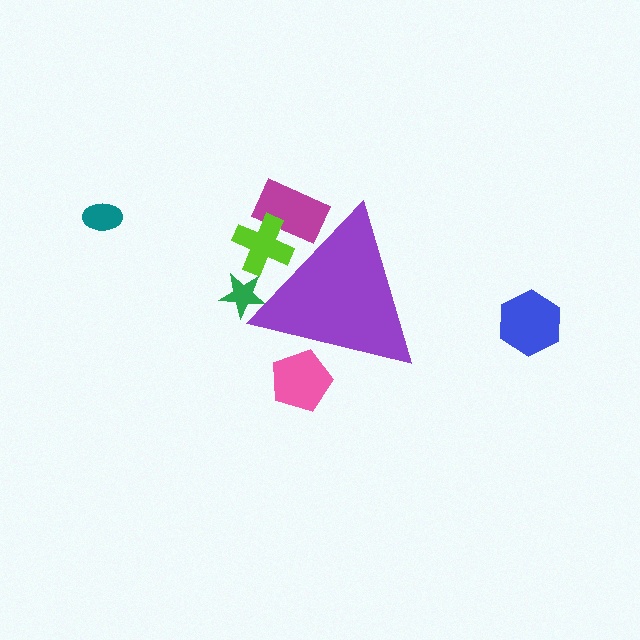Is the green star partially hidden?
Yes, the green star is partially hidden behind the purple triangle.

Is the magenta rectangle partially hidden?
Yes, the magenta rectangle is partially hidden behind the purple triangle.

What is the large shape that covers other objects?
A purple triangle.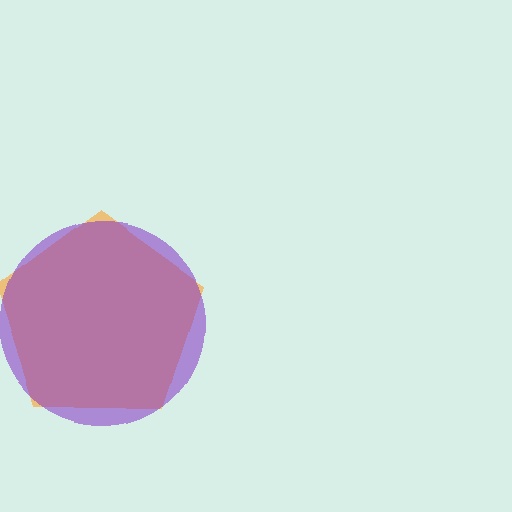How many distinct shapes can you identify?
There are 2 distinct shapes: an orange pentagon, a purple circle.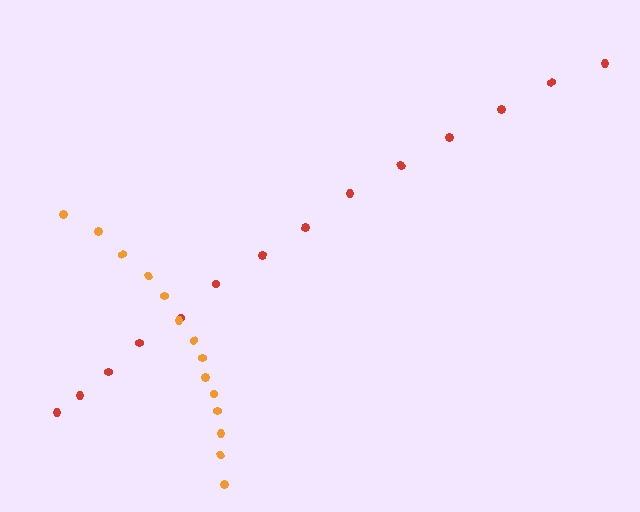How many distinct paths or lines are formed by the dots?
There are 2 distinct paths.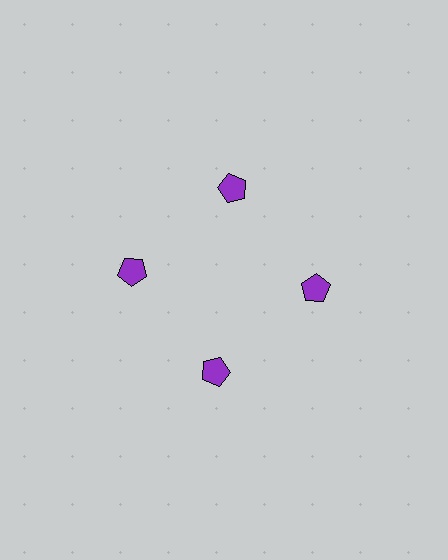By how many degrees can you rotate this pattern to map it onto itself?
The pattern maps onto itself every 90 degrees of rotation.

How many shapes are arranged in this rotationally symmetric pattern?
There are 4 shapes, arranged in 4 groups of 1.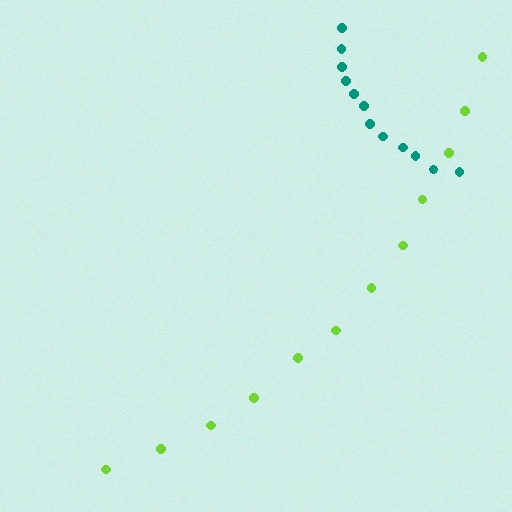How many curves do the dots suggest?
There are 2 distinct paths.